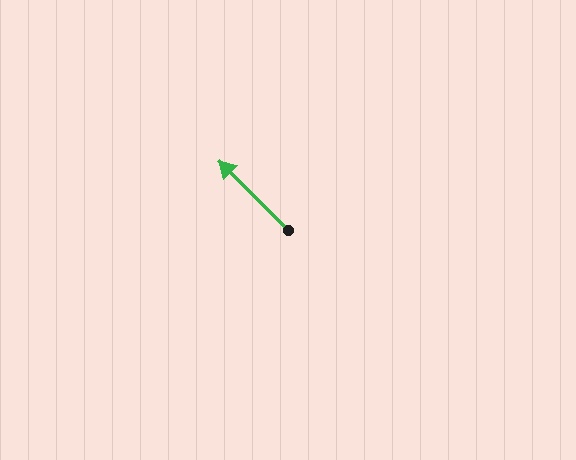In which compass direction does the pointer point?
Northwest.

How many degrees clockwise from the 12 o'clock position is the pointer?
Approximately 315 degrees.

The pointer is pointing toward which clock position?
Roughly 10 o'clock.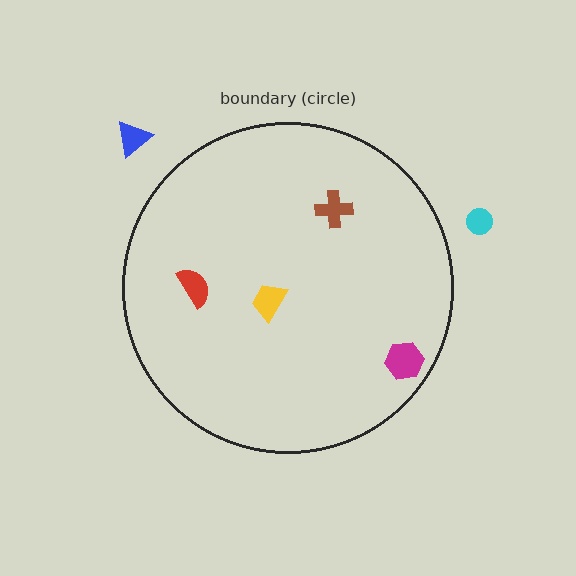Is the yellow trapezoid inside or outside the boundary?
Inside.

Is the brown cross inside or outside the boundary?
Inside.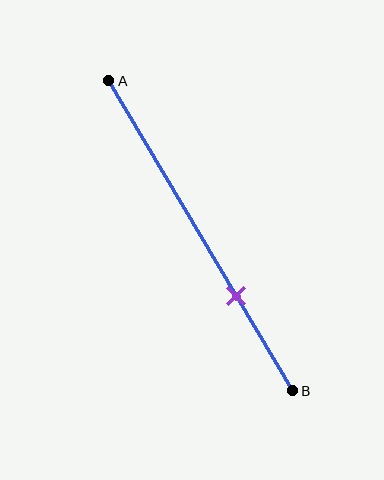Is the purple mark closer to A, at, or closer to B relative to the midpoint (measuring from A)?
The purple mark is closer to point B than the midpoint of segment AB.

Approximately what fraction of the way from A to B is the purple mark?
The purple mark is approximately 70% of the way from A to B.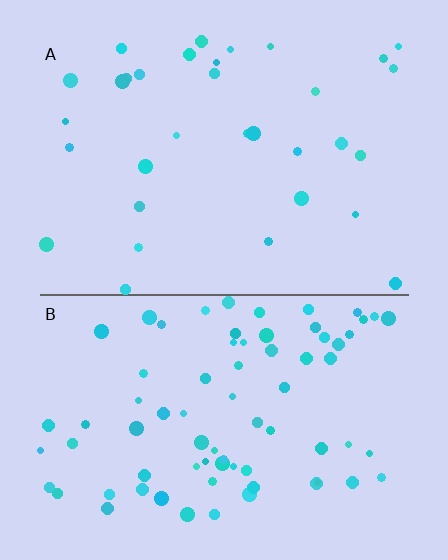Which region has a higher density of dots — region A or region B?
B (the bottom).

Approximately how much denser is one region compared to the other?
Approximately 2.3× — region B over region A.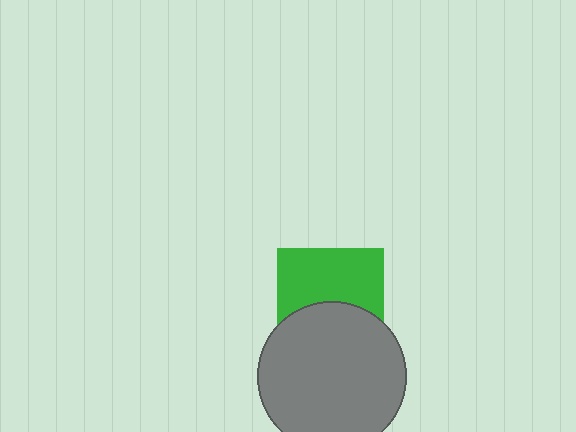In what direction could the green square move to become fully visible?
The green square could move up. That would shift it out from behind the gray circle entirely.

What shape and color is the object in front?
The object in front is a gray circle.